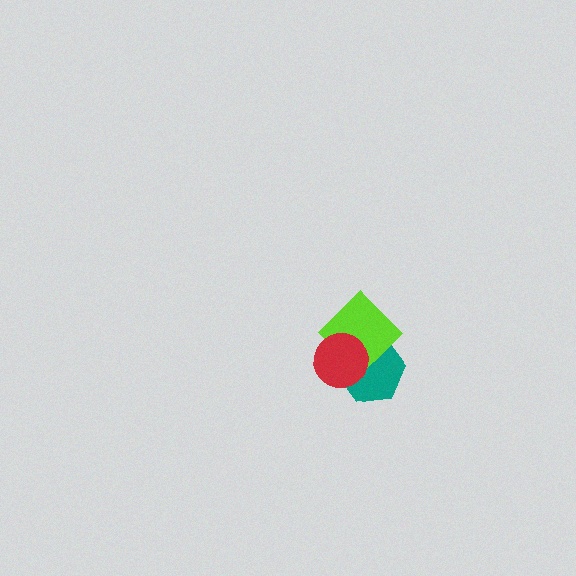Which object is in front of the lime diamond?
The red circle is in front of the lime diamond.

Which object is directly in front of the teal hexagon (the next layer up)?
The lime diamond is directly in front of the teal hexagon.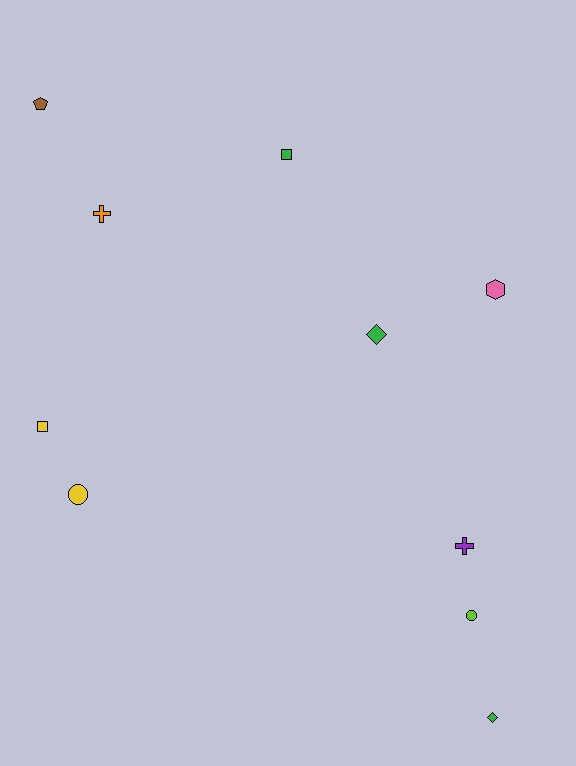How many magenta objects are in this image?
There are no magenta objects.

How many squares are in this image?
There are 2 squares.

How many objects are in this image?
There are 10 objects.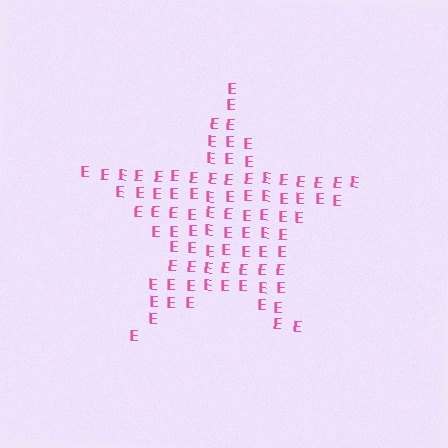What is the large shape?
The large shape is a star.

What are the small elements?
The small elements are letter E's.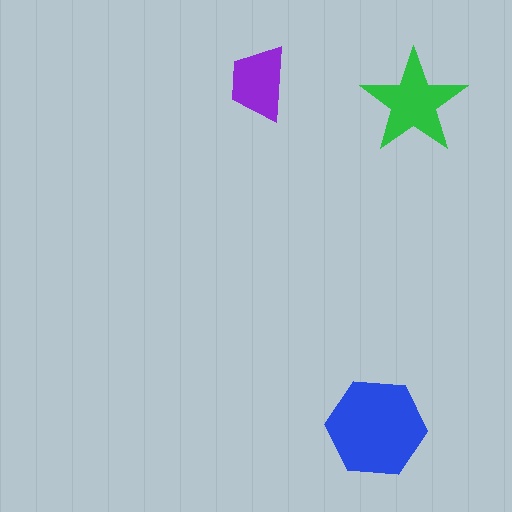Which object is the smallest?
The purple trapezoid.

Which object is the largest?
The blue hexagon.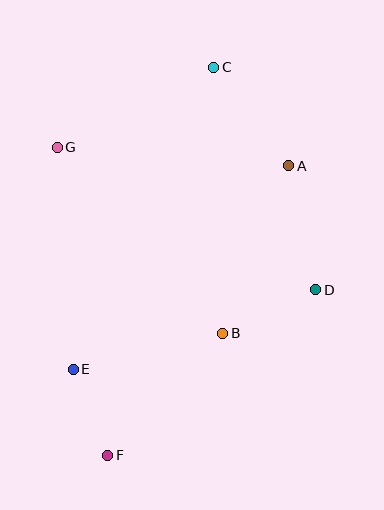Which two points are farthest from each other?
Points C and F are farthest from each other.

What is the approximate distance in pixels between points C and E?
The distance between C and E is approximately 333 pixels.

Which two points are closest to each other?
Points E and F are closest to each other.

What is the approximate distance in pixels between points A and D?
The distance between A and D is approximately 127 pixels.